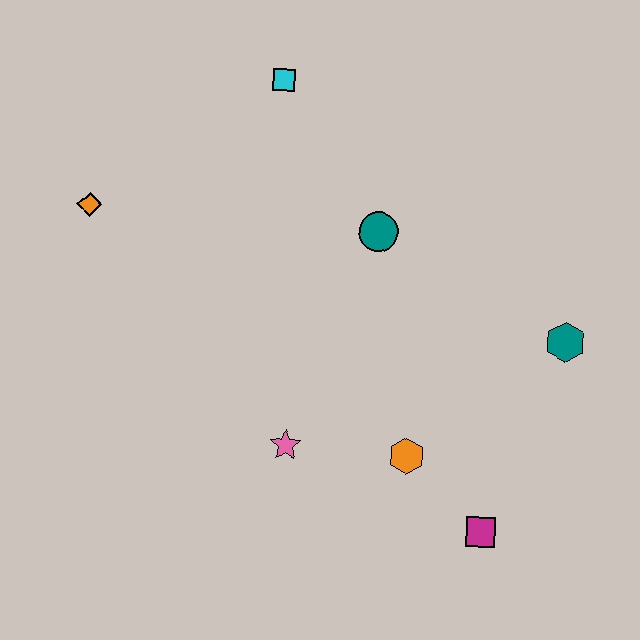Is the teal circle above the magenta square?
Yes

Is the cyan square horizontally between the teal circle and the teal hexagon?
No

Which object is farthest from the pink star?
The cyan square is farthest from the pink star.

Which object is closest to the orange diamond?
The cyan square is closest to the orange diamond.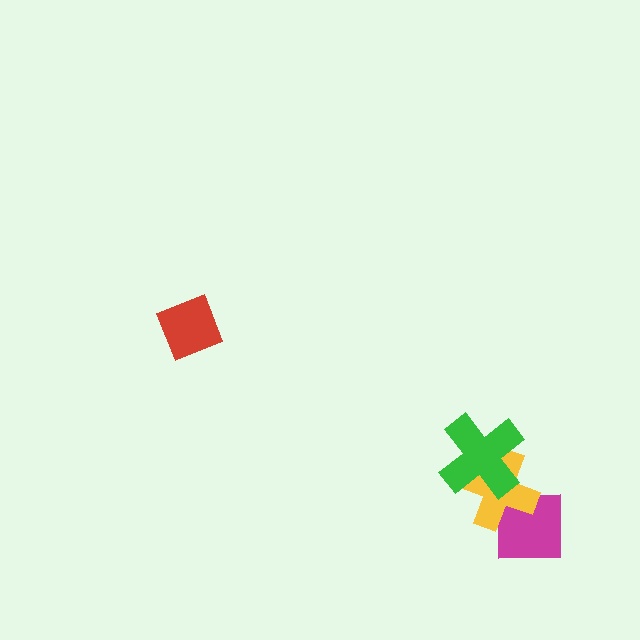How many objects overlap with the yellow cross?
2 objects overlap with the yellow cross.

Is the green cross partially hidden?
No, no other shape covers it.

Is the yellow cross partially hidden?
Yes, it is partially covered by another shape.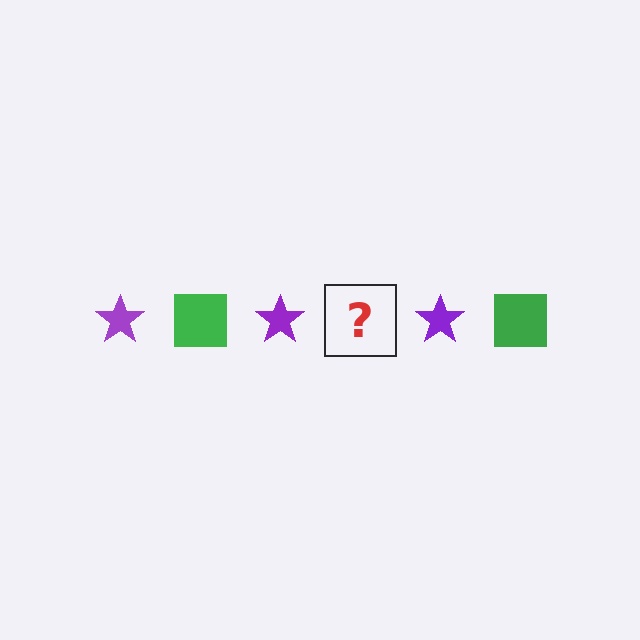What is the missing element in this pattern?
The missing element is a green square.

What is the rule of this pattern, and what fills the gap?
The rule is that the pattern alternates between purple star and green square. The gap should be filled with a green square.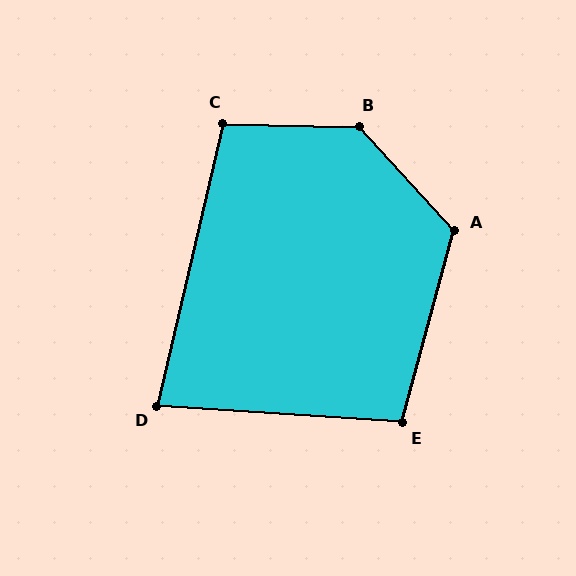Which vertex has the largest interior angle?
B, at approximately 134 degrees.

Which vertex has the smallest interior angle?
D, at approximately 81 degrees.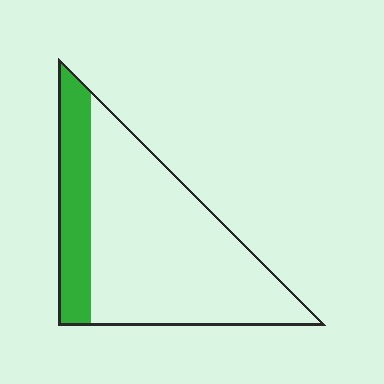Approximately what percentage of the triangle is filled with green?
Approximately 25%.